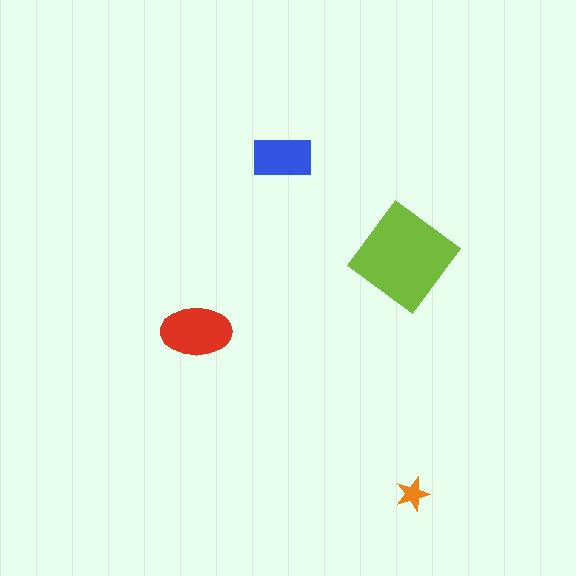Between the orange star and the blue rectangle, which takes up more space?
The blue rectangle.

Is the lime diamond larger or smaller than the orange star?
Larger.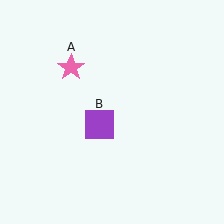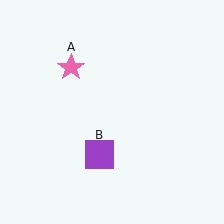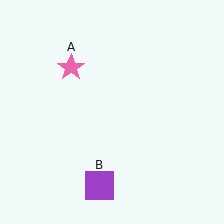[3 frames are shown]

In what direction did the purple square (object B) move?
The purple square (object B) moved down.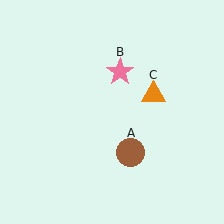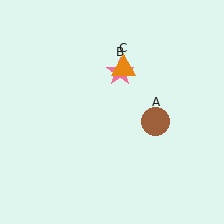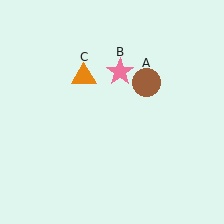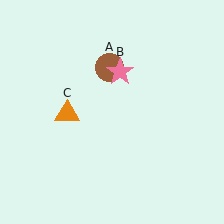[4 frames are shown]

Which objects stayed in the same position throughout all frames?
Pink star (object B) remained stationary.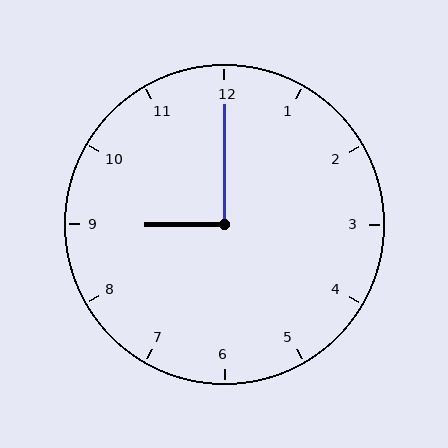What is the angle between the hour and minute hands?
Approximately 90 degrees.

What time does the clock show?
9:00.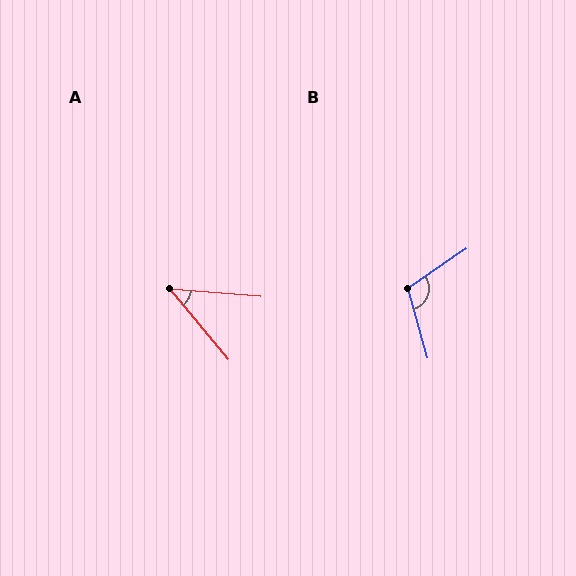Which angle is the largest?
B, at approximately 109 degrees.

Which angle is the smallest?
A, at approximately 45 degrees.